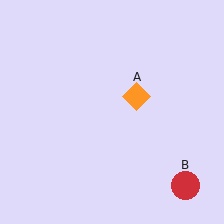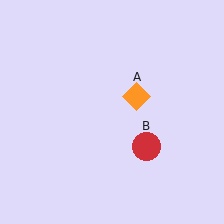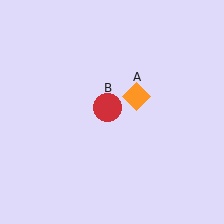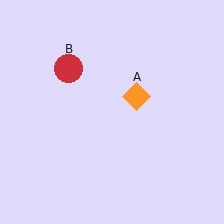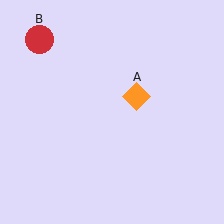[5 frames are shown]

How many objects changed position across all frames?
1 object changed position: red circle (object B).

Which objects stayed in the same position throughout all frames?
Orange diamond (object A) remained stationary.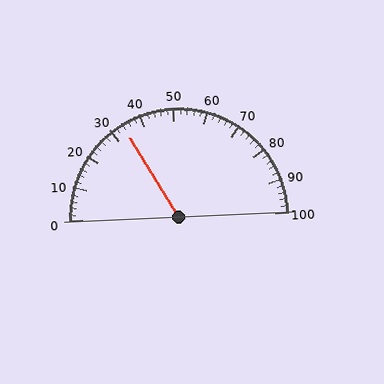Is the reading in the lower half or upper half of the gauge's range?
The reading is in the lower half of the range (0 to 100).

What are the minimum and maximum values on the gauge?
The gauge ranges from 0 to 100.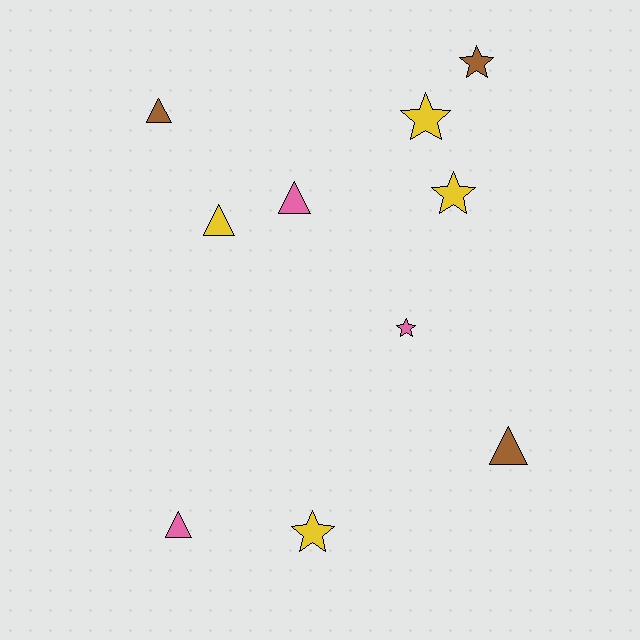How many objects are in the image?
There are 10 objects.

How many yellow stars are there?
There are 3 yellow stars.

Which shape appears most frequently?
Triangle, with 5 objects.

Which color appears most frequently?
Yellow, with 4 objects.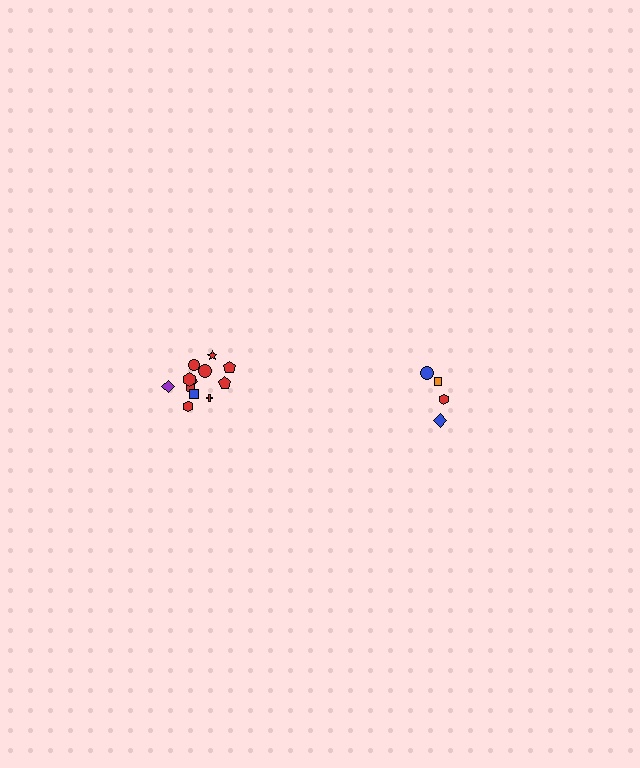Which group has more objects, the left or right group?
The left group.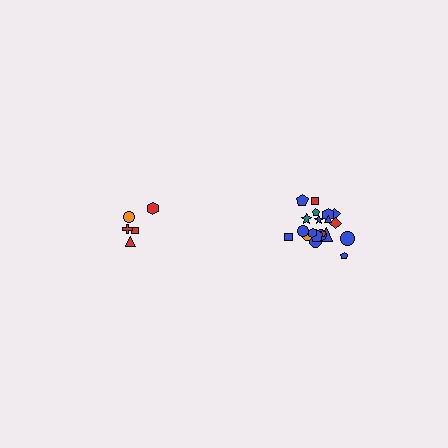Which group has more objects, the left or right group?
The right group.